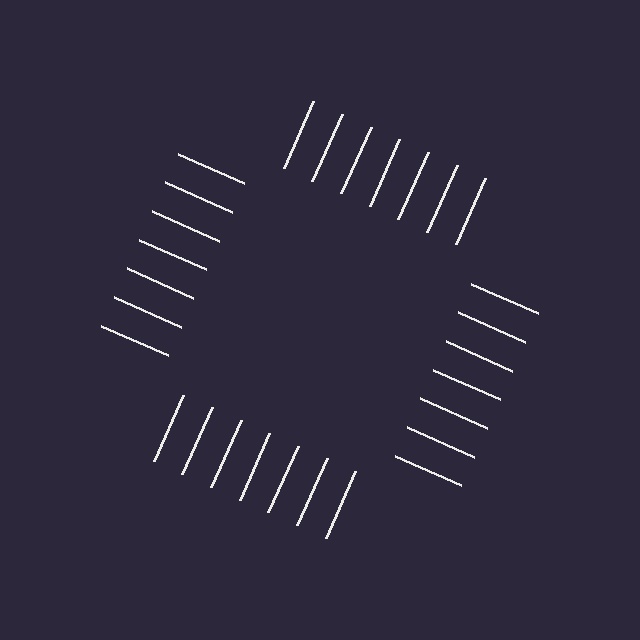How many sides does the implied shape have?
4 sides — the line-ends trace a square.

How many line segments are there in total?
28 — 7 along each of the 4 edges.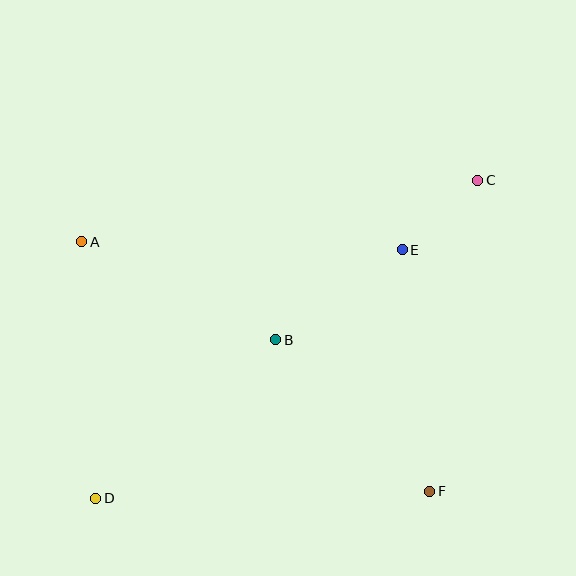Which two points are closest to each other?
Points C and E are closest to each other.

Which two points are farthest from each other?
Points C and D are farthest from each other.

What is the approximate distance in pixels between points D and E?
The distance between D and E is approximately 394 pixels.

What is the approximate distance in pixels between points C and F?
The distance between C and F is approximately 315 pixels.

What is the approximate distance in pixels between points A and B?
The distance between A and B is approximately 217 pixels.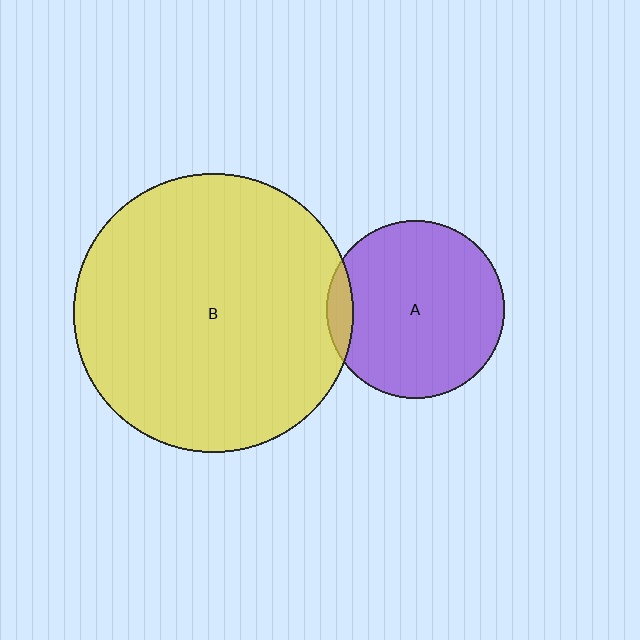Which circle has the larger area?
Circle B (yellow).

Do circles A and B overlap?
Yes.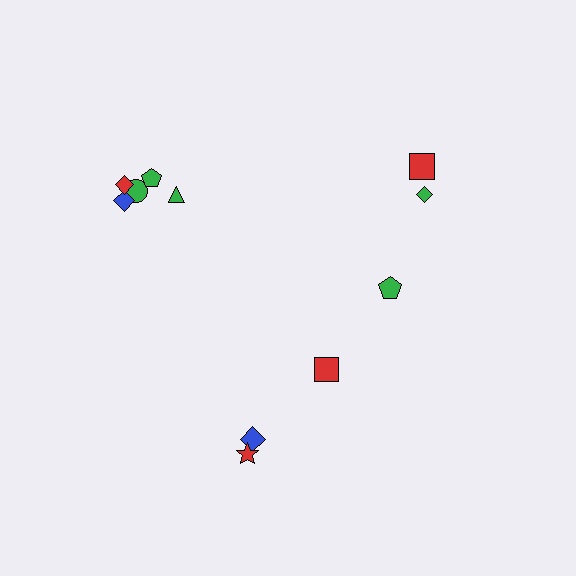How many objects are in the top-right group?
There are 3 objects.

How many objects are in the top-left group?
There are 5 objects.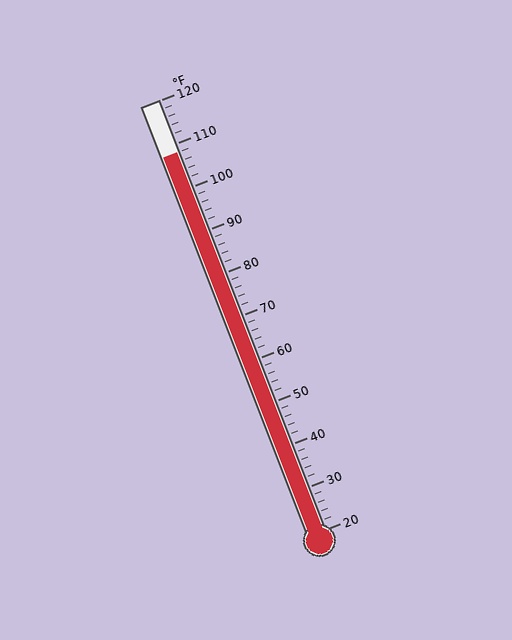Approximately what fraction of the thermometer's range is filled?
The thermometer is filled to approximately 90% of its range.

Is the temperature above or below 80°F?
The temperature is above 80°F.